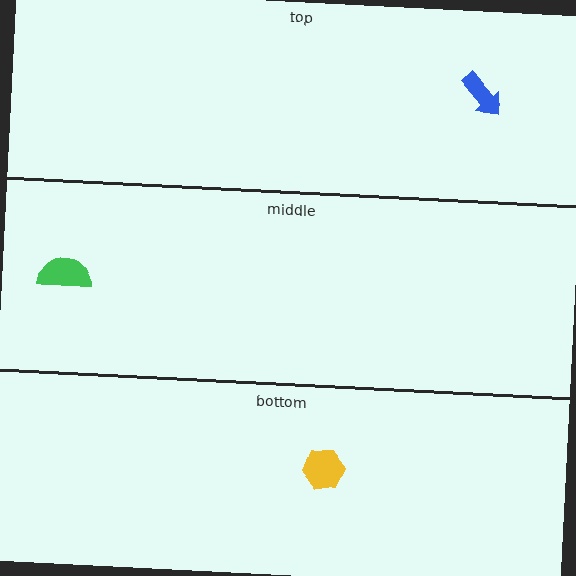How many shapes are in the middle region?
1.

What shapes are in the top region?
The blue arrow.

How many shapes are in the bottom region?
1.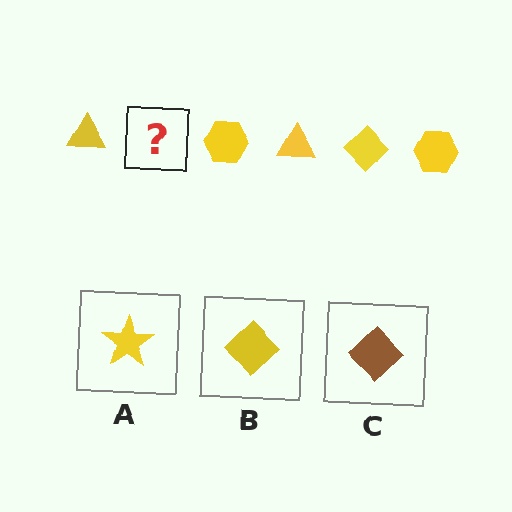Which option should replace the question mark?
Option B.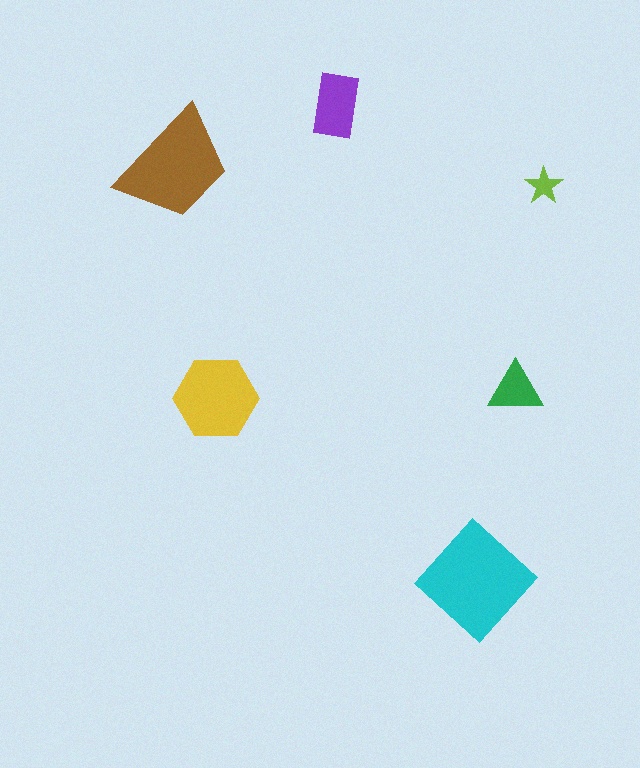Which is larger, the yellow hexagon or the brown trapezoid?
The brown trapezoid.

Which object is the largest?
The cyan diamond.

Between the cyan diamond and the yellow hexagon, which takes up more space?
The cyan diamond.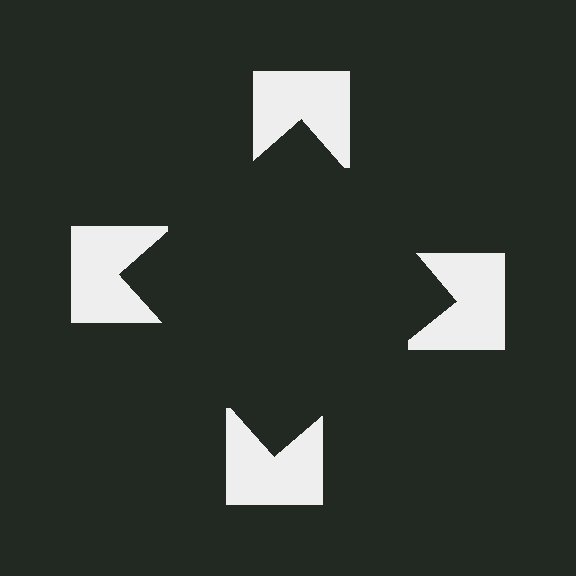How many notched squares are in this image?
There are 4 — one at each vertex of the illusory square.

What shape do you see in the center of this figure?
An illusory square — its edges are inferred from the aligned wedge cuts in the notched squares, not physically drawn.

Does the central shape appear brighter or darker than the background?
It typically appears slightly darker than the background, even though no actual brightness change is drawn.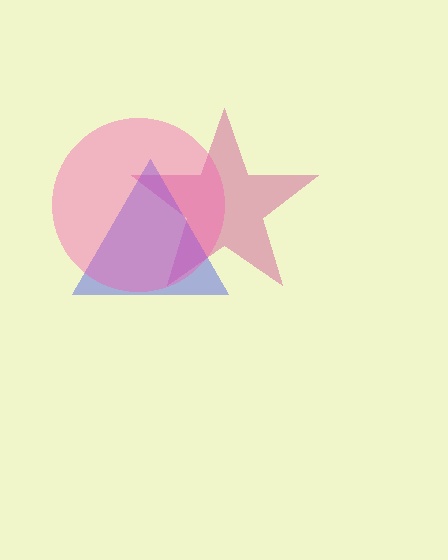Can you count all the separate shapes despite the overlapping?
Yes, there are 3 separate shapes.